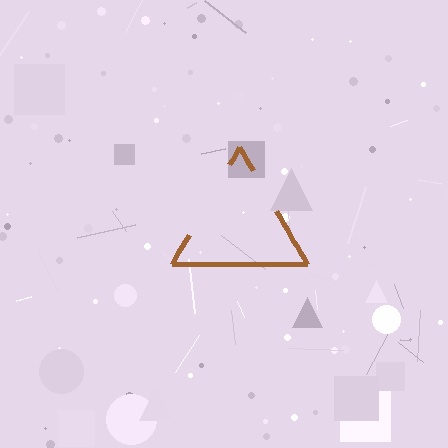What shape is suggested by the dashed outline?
The dashed outline suggests a triangle.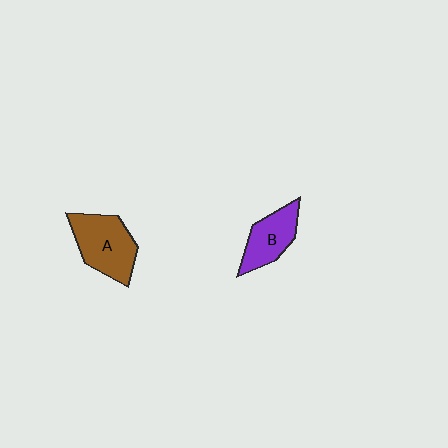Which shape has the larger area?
Shape A (brown).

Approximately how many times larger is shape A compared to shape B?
Approximately 1.3 times.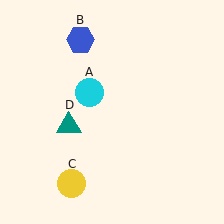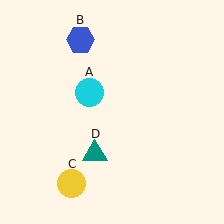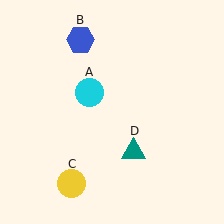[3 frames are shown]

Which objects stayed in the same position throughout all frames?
Cyan circle (object A) and blue hexagon (object B) and yellow circle (object C) remained stationary.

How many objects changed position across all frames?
1 object changed position: teal triangle (object D).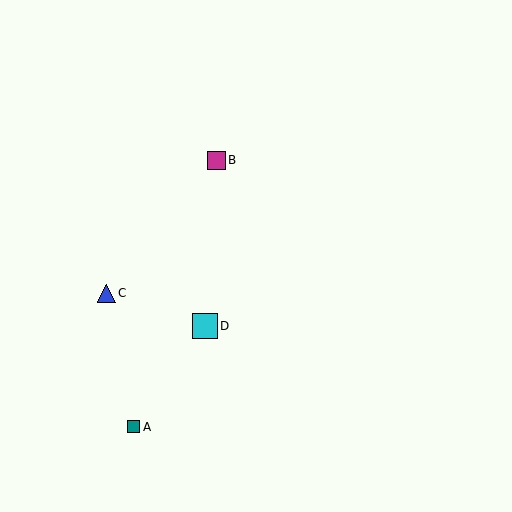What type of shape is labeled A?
Shape A is a teal square.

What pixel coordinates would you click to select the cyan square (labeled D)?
Click at (205, 326) to select the cyan square D.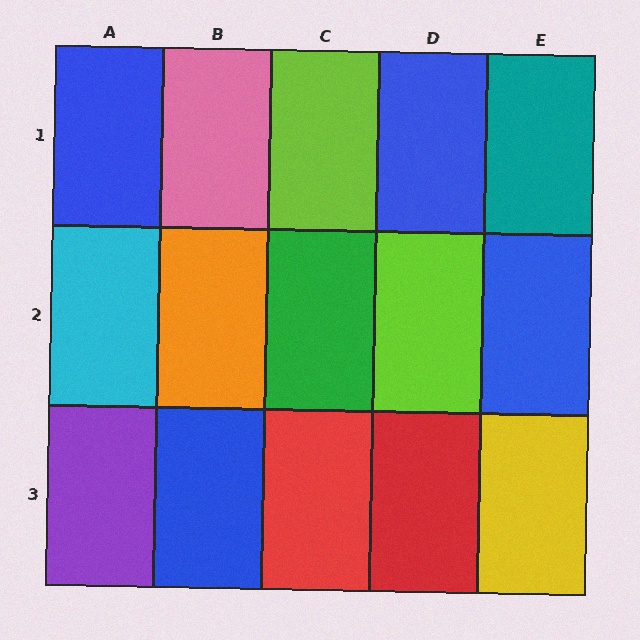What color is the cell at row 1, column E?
Teal.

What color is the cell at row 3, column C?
Red.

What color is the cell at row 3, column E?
Yellow.